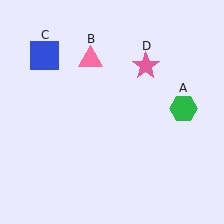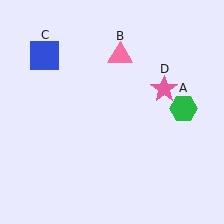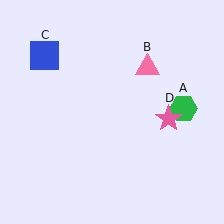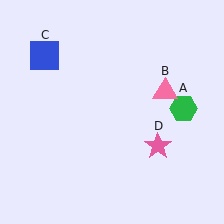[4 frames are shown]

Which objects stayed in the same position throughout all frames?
Green hexagon (object A) and blue square (object C) remained stationary.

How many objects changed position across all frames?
2 objects changed position: pink triangle (object B), pink star (object D).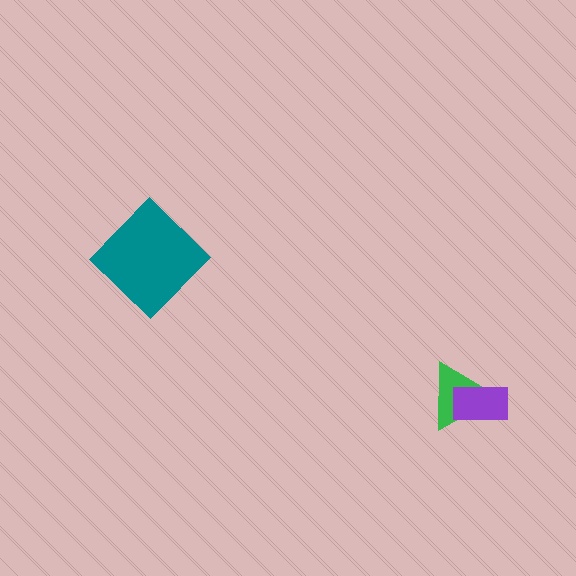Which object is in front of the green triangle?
The purple rectangle is in front of the green triangle.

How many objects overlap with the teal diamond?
0 objects overlap with the teal diamond.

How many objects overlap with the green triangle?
1 object overlaps with the green triangle.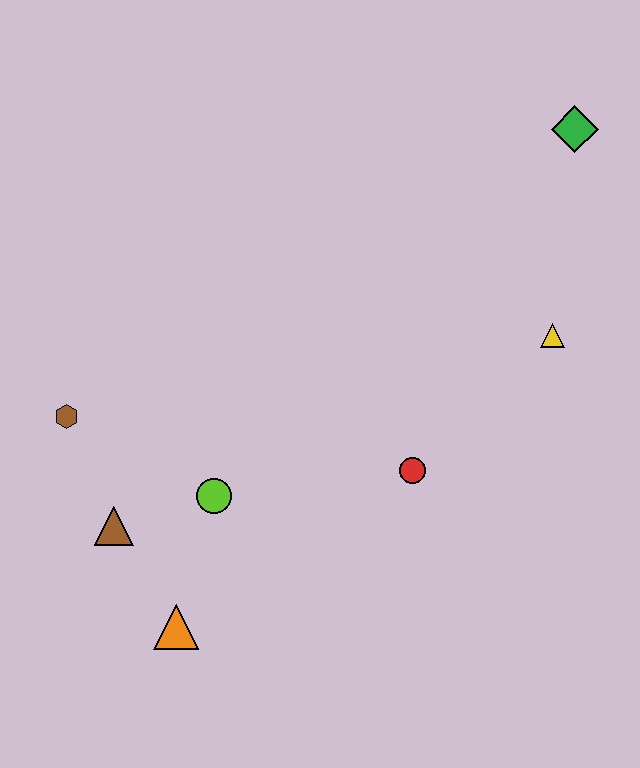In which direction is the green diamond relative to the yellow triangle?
The green diamond is above the yellow triangle.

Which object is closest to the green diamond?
The yellow triangle is closest to the green diamond.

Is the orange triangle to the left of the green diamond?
Yes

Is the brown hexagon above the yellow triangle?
No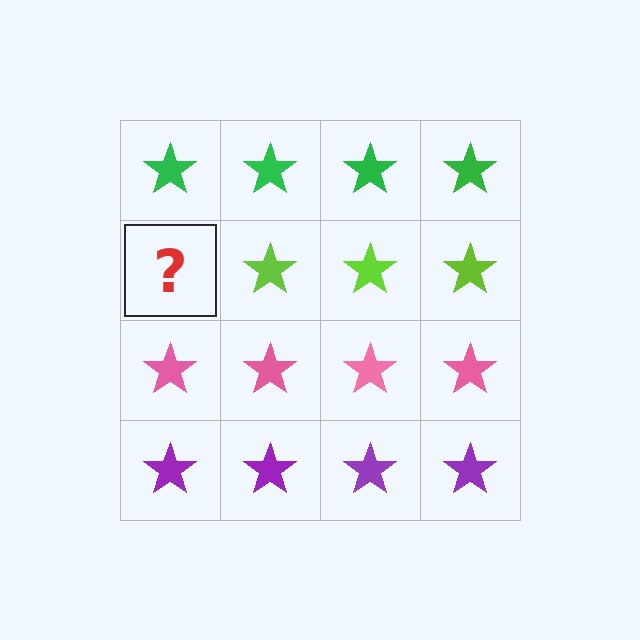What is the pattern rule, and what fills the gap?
The rule is that each row has a consistent color. The gap should be filled with a lime star.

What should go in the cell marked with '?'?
The missing cell should contain a lime star.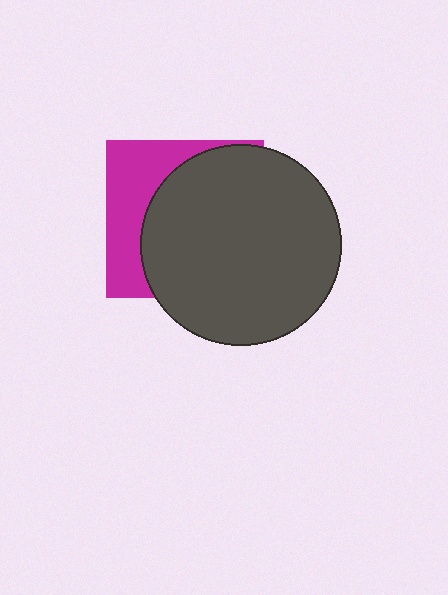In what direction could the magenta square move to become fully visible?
The magenta square could move left. That would shift it out from behind the dark gray circle entirely.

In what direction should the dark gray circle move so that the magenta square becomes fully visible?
The dark gray circle should move right. That is the shortest direction to clear the overlap and leave the magenta square fully visible.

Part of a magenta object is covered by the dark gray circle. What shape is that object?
It is a square.